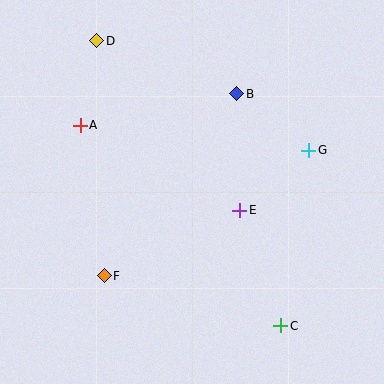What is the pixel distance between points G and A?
The distance between G and A is 230 pixels.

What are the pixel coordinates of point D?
Point D is at (97, 41).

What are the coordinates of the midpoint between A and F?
The midpoint between A and F is at (92, 201).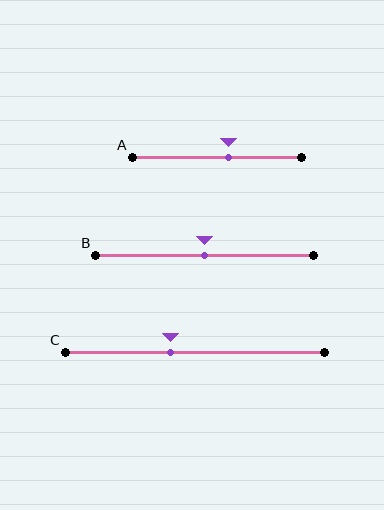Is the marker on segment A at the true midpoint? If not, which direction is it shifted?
No, the marker on segment A is shifted to the right by about 7% of the segment length.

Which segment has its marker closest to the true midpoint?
Segment B has its marker closest to the true midpoint.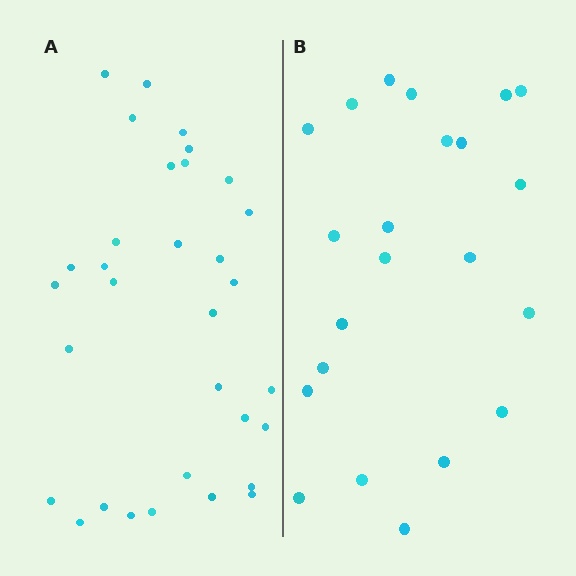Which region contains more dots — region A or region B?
Region A (the left region) has more dots.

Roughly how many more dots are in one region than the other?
Region A has roughly 10 or so more dots than region B.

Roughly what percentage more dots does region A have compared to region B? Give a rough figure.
About 45% more.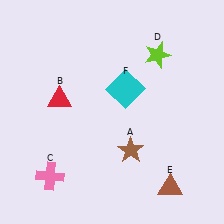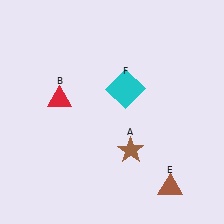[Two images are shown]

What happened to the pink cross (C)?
The pink cross (C) was removed in Image 2. It was in the bottom-left area of Image 1.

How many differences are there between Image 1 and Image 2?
There are 2 differences between the two images.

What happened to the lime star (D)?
The lime star (D) was removed in Image 2. It was in the top-right area of Image 1.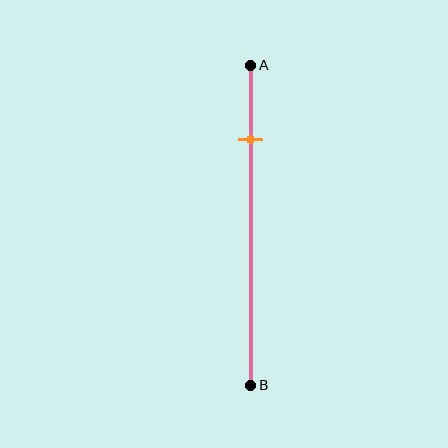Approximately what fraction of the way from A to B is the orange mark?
The orange mark is approximately 25% of the way from A to B.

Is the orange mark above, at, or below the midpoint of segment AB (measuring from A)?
The orange mark is above the midpoint of segment AB.